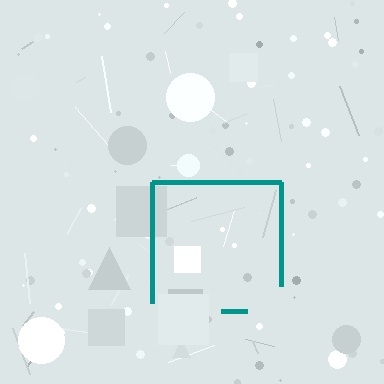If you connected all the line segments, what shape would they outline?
They would outline a square.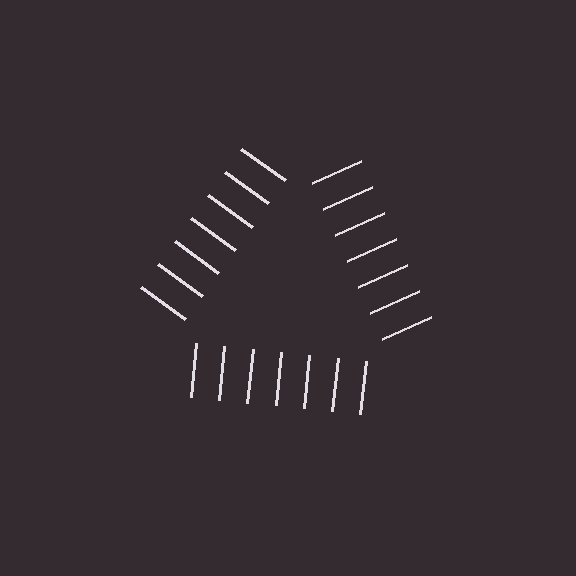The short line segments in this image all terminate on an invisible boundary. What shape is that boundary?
An illusory triangle — the line segments terminate on its edges but no continuous stroke is drawn.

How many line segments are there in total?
21 — 7 along each of the 3 edges.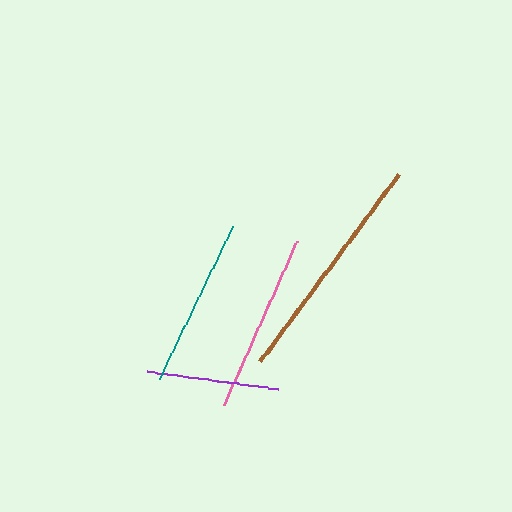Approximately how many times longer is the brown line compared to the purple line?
The brown line is approximately 1.8 times the length of the purple line.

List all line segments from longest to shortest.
From longest to shortest: brown, pink, teal, purple.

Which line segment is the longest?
The brown line is the longest at approximately 234 pixels.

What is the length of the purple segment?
The purple segment is approximately 133 pixels long.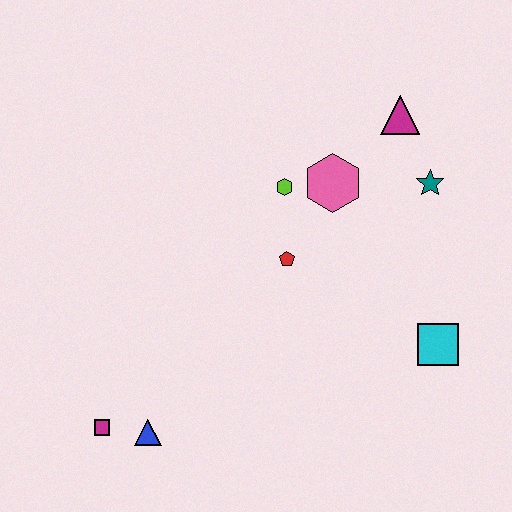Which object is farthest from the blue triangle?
The magenta triangle is farthest from the blue triangle.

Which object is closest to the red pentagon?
The lime hexagon is closest to the red pentagon.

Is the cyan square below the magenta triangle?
Yes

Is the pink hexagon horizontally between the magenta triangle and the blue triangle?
Yes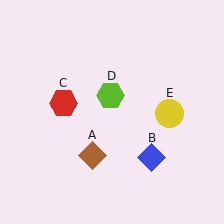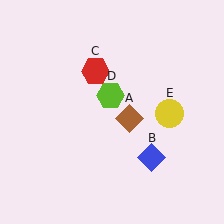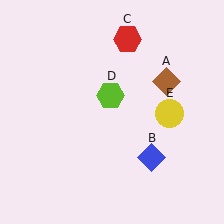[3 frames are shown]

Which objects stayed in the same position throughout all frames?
Blue diamond (object B) and lime hexagon (object D) and yellow circle (object E) remained stationary.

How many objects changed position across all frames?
2 objects changed position: brown diamond (object A), red hexagon (object C).